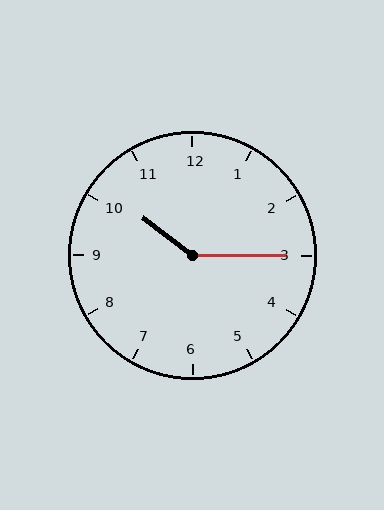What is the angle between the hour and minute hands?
Approximately 142 degrees.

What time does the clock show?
10:15.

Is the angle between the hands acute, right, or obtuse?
It is obtuse.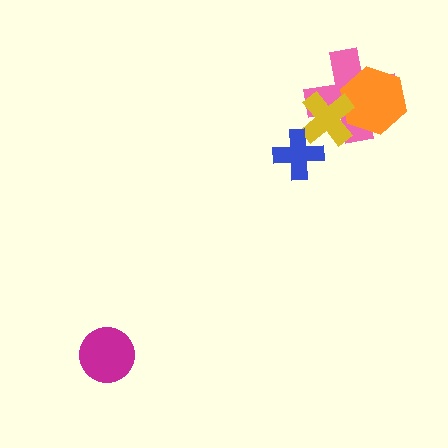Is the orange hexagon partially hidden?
Yes, it is partially covered by another shape.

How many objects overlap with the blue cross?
1 object overlaps with the blue cross.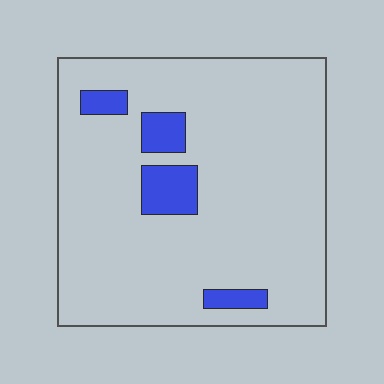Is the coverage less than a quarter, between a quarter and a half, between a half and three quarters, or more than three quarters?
Less than a quarter.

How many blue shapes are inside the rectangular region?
4.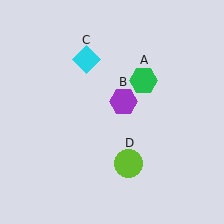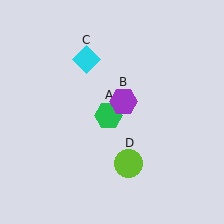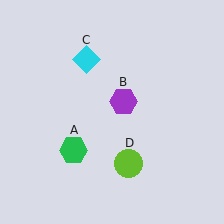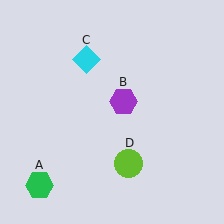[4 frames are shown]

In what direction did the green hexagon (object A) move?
The green hexagon (object A) moved down and to the left.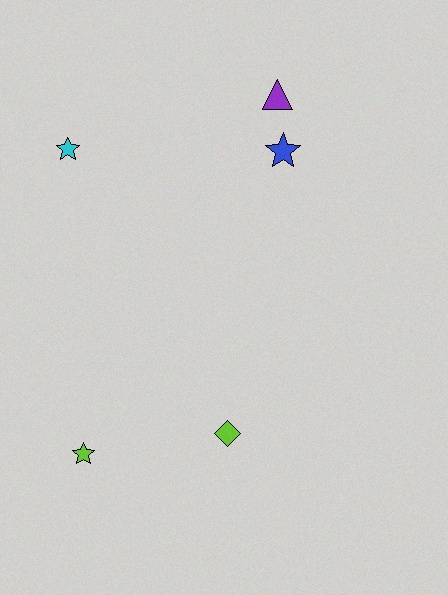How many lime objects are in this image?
There are 2 lime objects.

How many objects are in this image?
There are 5 objects.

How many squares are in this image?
There are no squares.